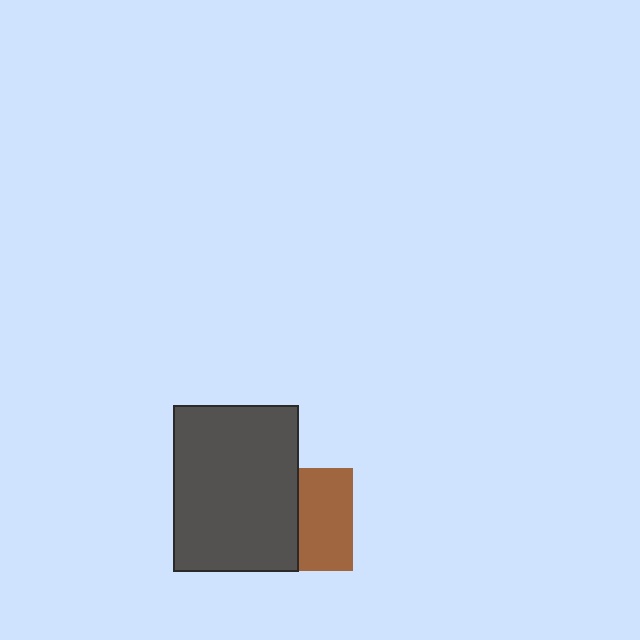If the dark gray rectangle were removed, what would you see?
You would see the complete brown square.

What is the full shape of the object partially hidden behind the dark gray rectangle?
The partially hidden object is a brown square.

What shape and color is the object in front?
The object in front is a dark gray rectangle.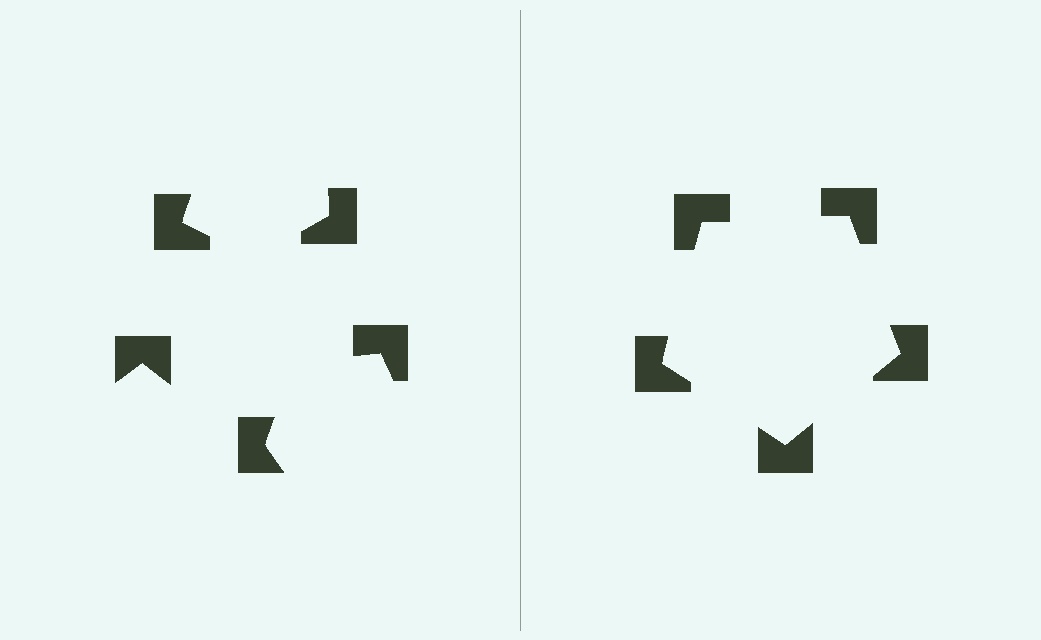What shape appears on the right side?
An illusory pentagon.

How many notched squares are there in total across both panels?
10 — 5 on each side.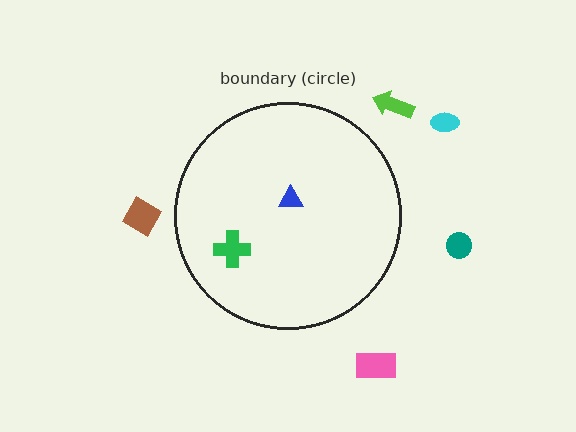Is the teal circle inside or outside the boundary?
Outside.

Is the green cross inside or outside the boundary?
Inside.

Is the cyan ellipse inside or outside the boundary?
Outside.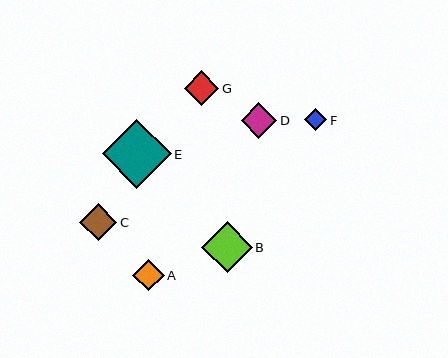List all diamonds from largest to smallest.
From largest to smallest: E, B, C, D, G, A, F.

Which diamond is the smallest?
Diamond F is the smallest with a size of approximately 22 pixels.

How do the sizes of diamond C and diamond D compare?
Diamond C and diamond D are approximately the same size.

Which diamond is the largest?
Diamond E is the largest with a size of approximately 69 pixels.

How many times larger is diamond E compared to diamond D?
Diamond E is approximately 1.9 times the size of diamond D.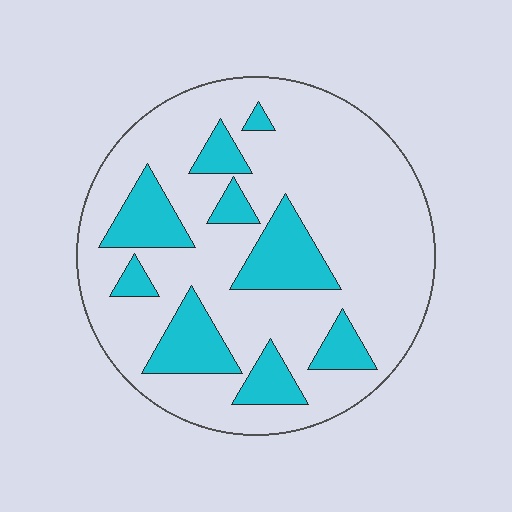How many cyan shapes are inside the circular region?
9.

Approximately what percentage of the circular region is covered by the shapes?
Approximately 25%.